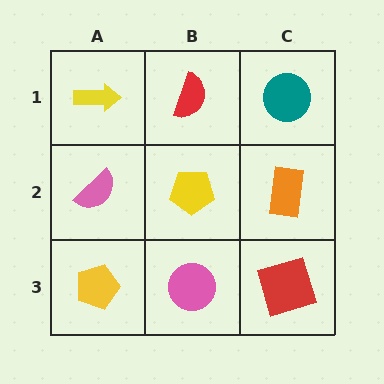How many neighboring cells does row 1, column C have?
2.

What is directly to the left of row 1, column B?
A yellow arrow.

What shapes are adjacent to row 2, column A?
A yellow arrow (row 1, column A), a yellow pentagon (row 3, column A), a yellow pentagon (row 2, column B).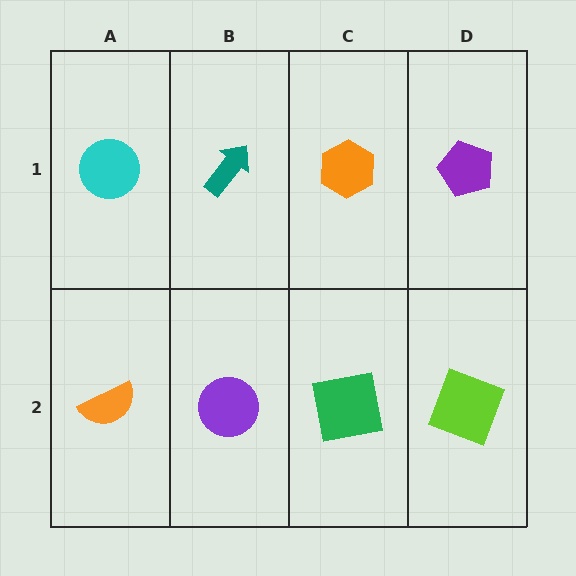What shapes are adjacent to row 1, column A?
An orange semicircle (row 2, column A), a teal arrow (row 1, column B).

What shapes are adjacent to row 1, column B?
A purple circle (row 2, column B), a cyan circle (row 1, column A), an orange hexagon (row 1, column C).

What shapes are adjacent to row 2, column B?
A teal arrow (row 1, column B), an orange semicircle (row 2, column A), a green square (row 2, column C).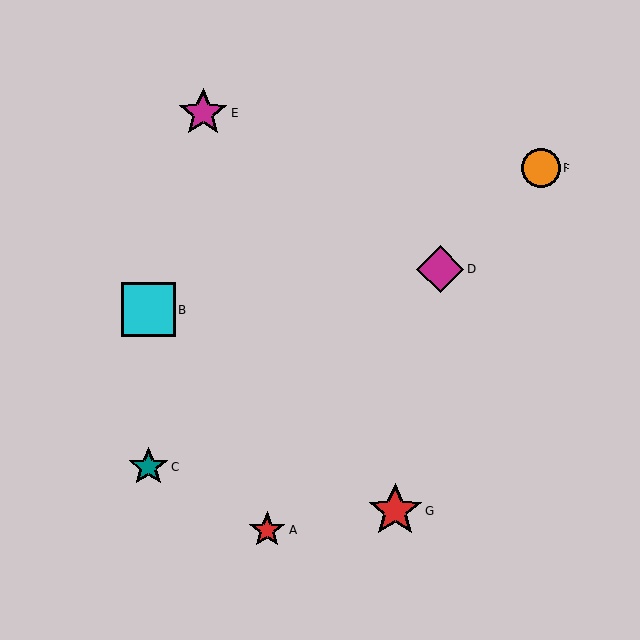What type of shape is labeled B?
Shape B is a cyan square.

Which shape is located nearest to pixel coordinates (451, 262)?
The magenta diamond (labeled D) at (440, 269) is nearest to that location.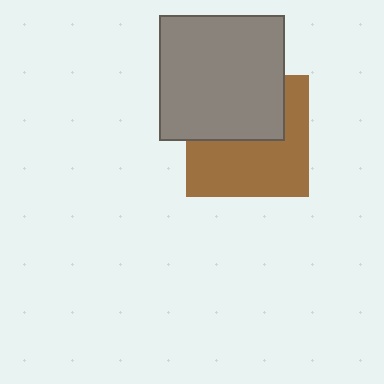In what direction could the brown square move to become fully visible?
The brown square could move down. That would shift it out from behind the gray square entirely.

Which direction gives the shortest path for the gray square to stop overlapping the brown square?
Moving up gives the shortest separation.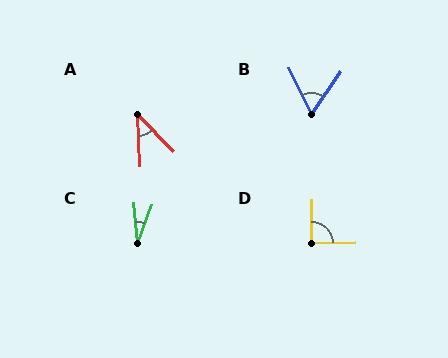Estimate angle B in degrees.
Approximately 60 degrees.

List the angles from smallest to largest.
C (24°), A (42°), B (60°), D (88°).